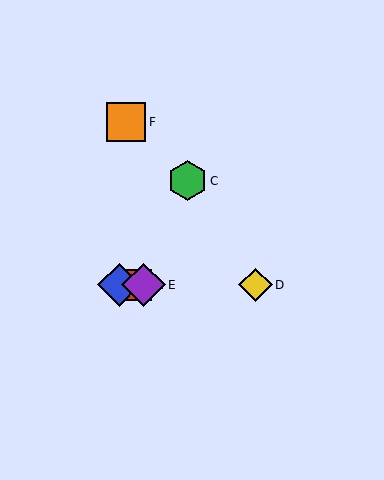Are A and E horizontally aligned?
Yes, both are at y≈285.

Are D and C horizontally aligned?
No, D is at y≈285 and C is at y≈181.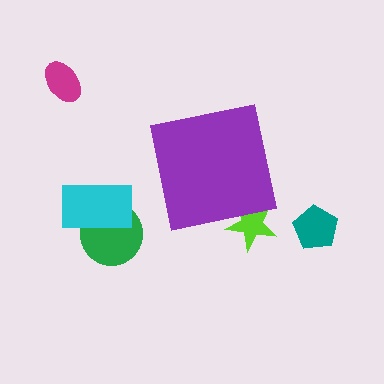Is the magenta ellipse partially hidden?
No, the magenta ellipse is fully visible.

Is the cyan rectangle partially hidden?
No, the cyan rectangle is fully visible.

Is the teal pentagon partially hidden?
No, the teal pentagon is fully visible.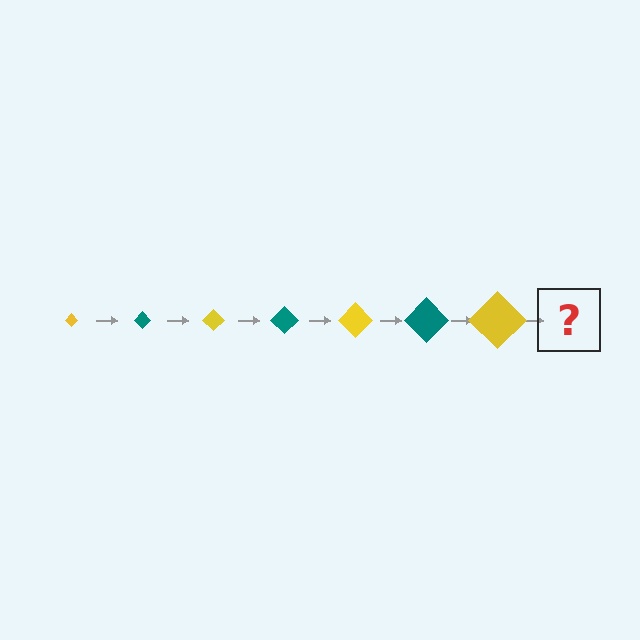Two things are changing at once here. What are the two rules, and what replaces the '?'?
The two rules are that the diamond grows larger each step and the color cycles through yellow and teal. The '?' should be a teal diamond, larger than the previous one.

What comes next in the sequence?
The next element should be a teal diamond, larger than the previous one.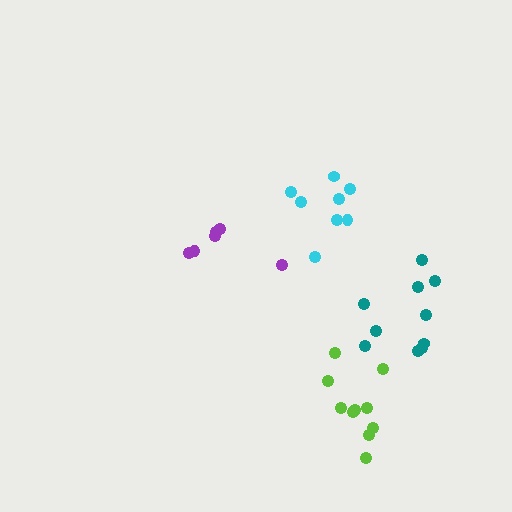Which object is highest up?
The cyan cluster is topmost.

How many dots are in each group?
Group 1: 8 dots, Group 2: 10 dots, Group 3: 10 dots, Group 4: 6 dots (34 total).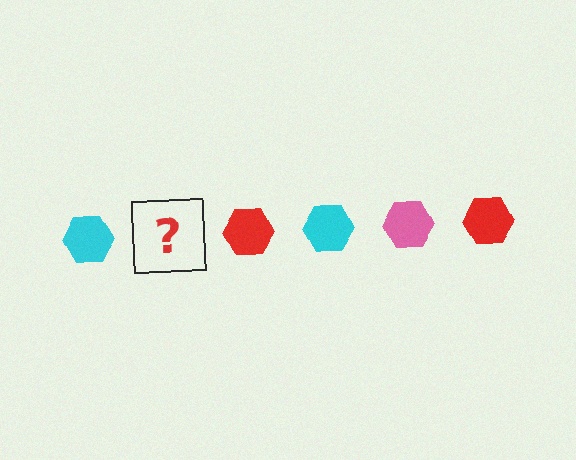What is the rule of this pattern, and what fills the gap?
The rule is that the pattern cycles through cyan, pink, red hexagons. The gap should be filled with a pink hexagon.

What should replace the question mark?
The question mark should be replaced with a pink hexagon.